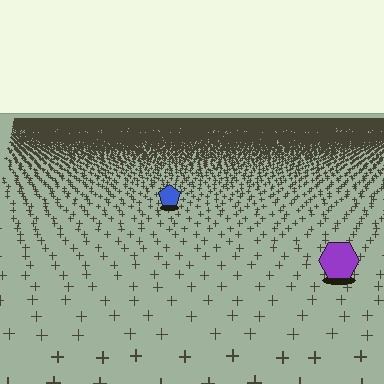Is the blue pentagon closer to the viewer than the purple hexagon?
No. The purple hexagon is closer — you can tell from the texture gradient: the ground texture is coarser near it.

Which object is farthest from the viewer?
The blue pentagon is farthest from the viewer. It appears smaller and the ground texture around it is denser.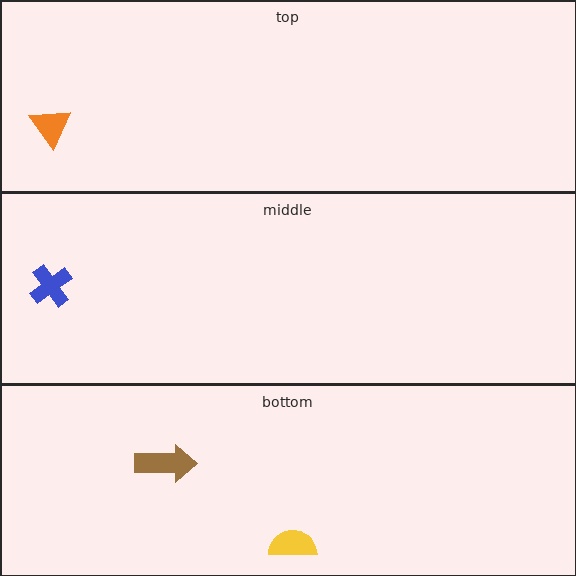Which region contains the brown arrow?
The bottom region.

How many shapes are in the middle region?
1.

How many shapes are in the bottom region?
2.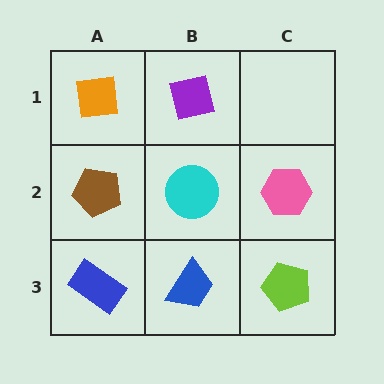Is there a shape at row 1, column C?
No, that cell is empty.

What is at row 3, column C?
A lime pentagon.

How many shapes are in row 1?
2 shapes.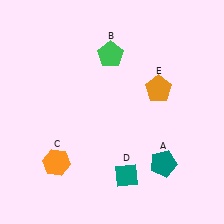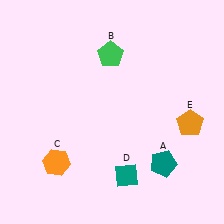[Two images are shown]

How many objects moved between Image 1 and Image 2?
1 object moved between the two images.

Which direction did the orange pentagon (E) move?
The orange pentagon (E) moved down.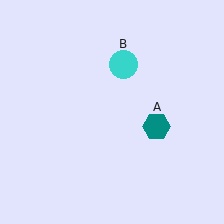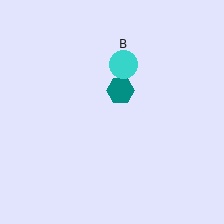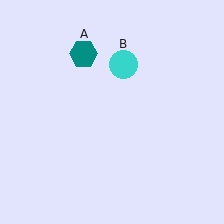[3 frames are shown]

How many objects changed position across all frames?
1 object changed position: teal hexagon (object A).